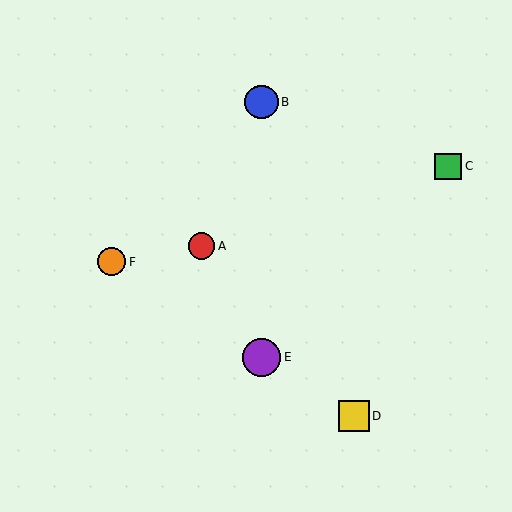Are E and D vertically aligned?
No, E is at x≈261 and D is at x≈354.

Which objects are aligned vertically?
Objects B, E are aligned vertically.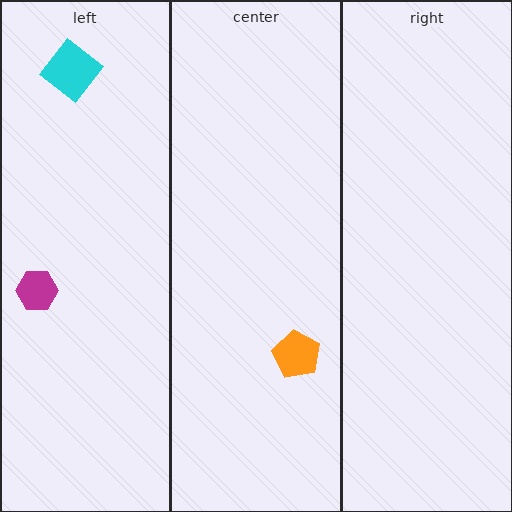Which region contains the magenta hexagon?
The left region.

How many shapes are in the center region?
1.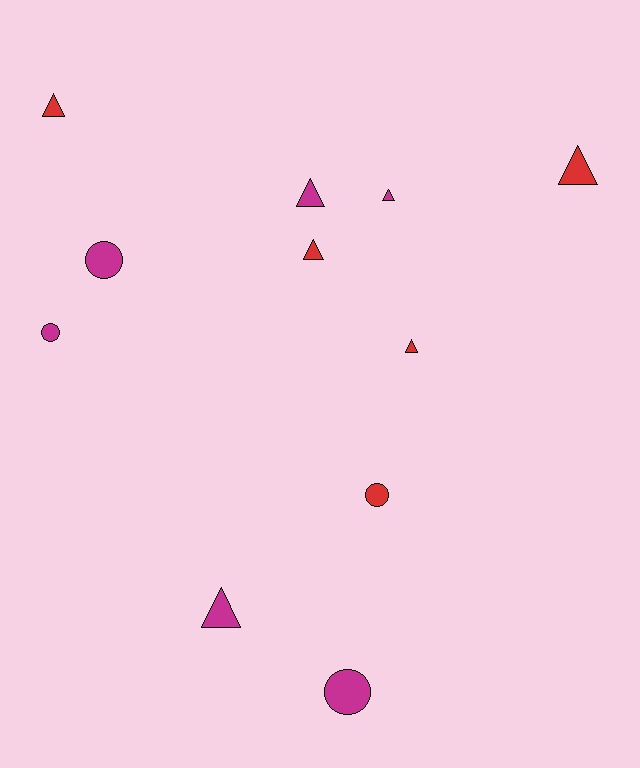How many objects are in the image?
There are 11 objects.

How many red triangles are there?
There are 4 red triangles.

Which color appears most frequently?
Magenta, with 6 objects.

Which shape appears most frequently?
Triangle, with 7 objects.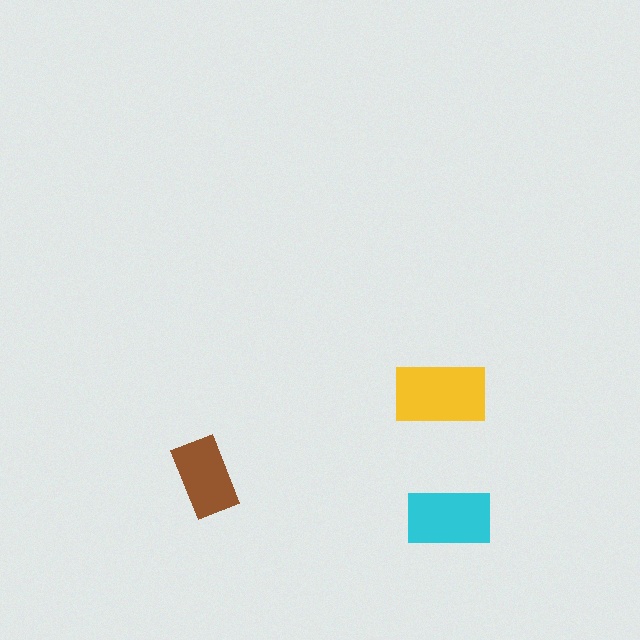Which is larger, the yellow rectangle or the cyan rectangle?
The yellow one.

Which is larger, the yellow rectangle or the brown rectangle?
The yellow one.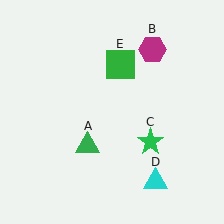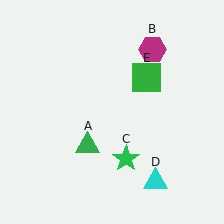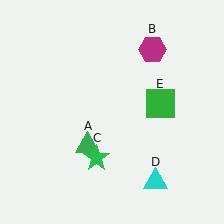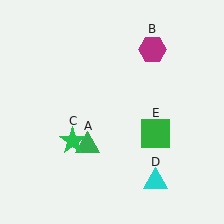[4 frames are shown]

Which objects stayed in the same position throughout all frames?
Green triangle (object A) and magenta hexagon (object B) and cyan triangle (object D) remained stationary.